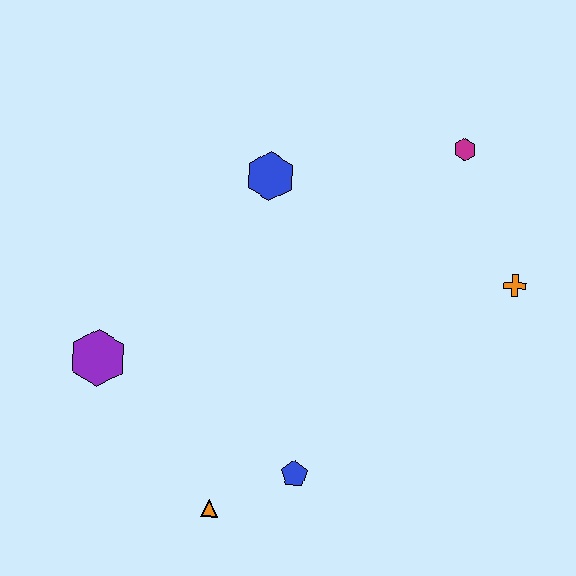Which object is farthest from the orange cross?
The purple hexagon is farthest from the orange cross.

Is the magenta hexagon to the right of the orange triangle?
Yes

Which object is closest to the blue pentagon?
The orange triangle is closest to the blue pentagon.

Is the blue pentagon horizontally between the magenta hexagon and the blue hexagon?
Yes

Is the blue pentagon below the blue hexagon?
Yes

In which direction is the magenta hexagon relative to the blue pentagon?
The magenta hexagon is above the blue pentagon.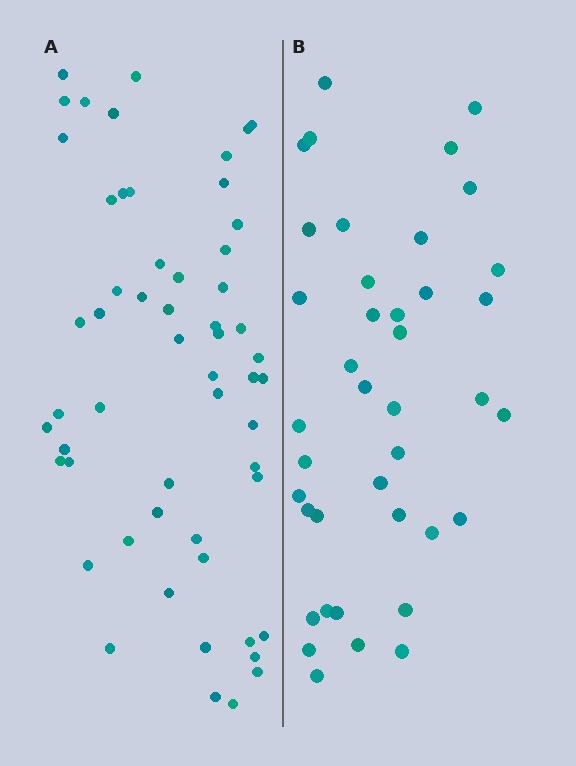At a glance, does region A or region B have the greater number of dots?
Region A (the left region) has more dots.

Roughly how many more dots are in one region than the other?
Region A has approximately 15 more dots than region B.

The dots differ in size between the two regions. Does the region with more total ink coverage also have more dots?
No. Region B has more total ink coverage because its dots are larger, but region A actually contains more individual dots. Total area can be misleading — the number of items is what matters here.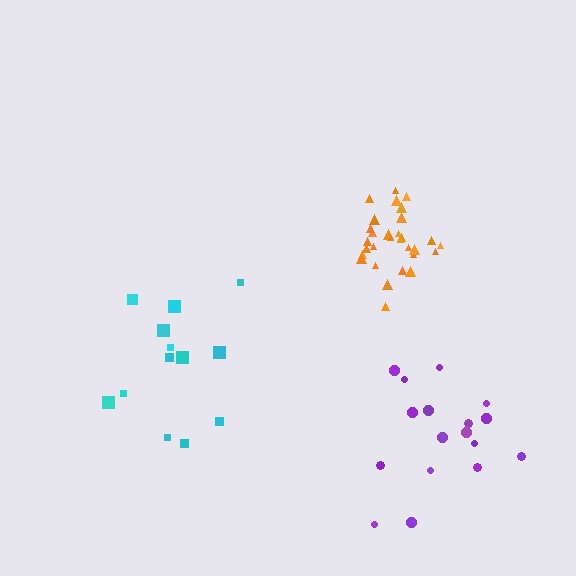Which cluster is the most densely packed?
Orange.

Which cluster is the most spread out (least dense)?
Cyan.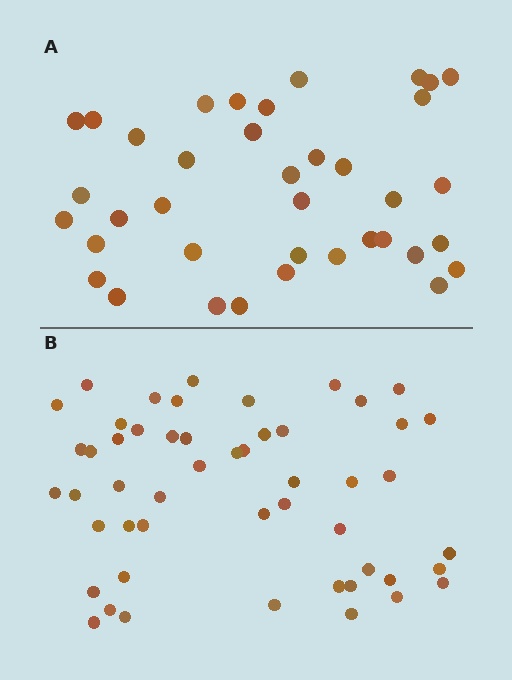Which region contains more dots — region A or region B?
Region B (the bottom region) has more dots.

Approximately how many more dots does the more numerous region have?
Region B has approximately 15 more dots than region A.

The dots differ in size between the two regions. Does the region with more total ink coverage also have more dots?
No. Region A has more total ink coverage because its dots are larger, but region B actually contains more individual dots. Total area can be misleading — the number of items is what matters here.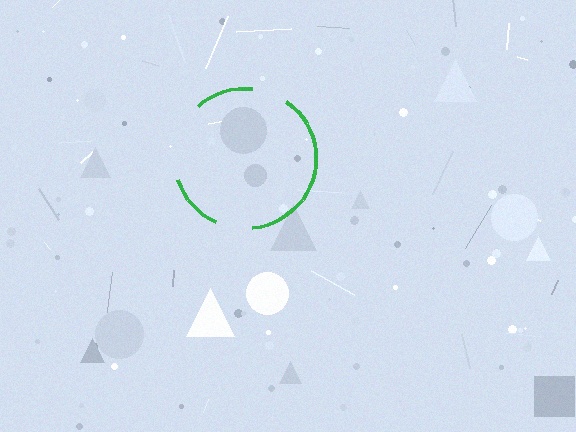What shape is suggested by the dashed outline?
The dashed outline suggests a circle.